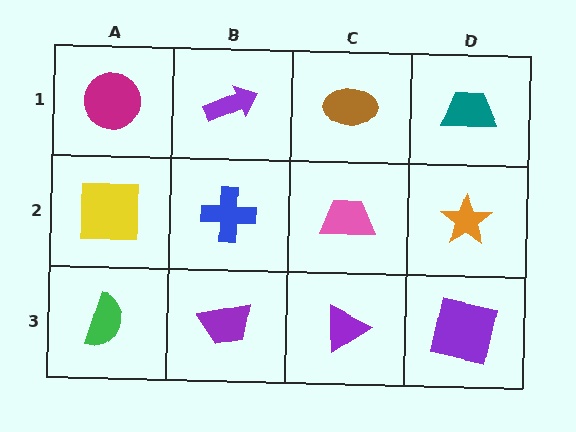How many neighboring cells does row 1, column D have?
2.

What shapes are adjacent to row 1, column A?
A yellow square (row 2, column A), a purple arrow (row 1, column B).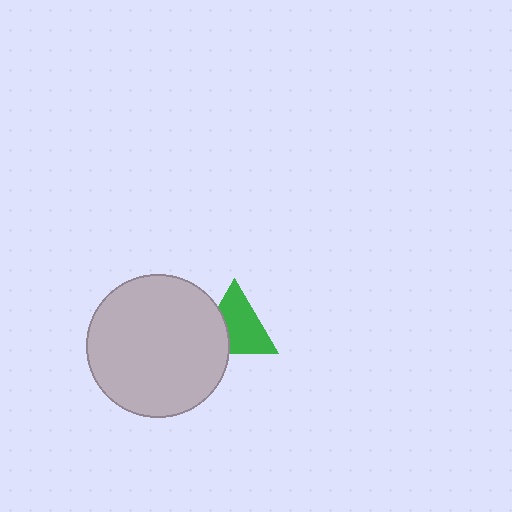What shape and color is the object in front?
The object in front is a light gray circle.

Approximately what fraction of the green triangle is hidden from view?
Roughly 31% of the green triangle is hidden behind the light gray circle.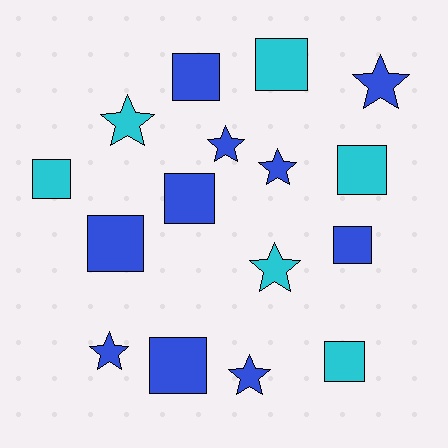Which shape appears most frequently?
Square, with 9 objects.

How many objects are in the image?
There are 16 objects.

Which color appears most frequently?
Blue, with 10 objects.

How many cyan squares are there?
There are 4 cyan squares.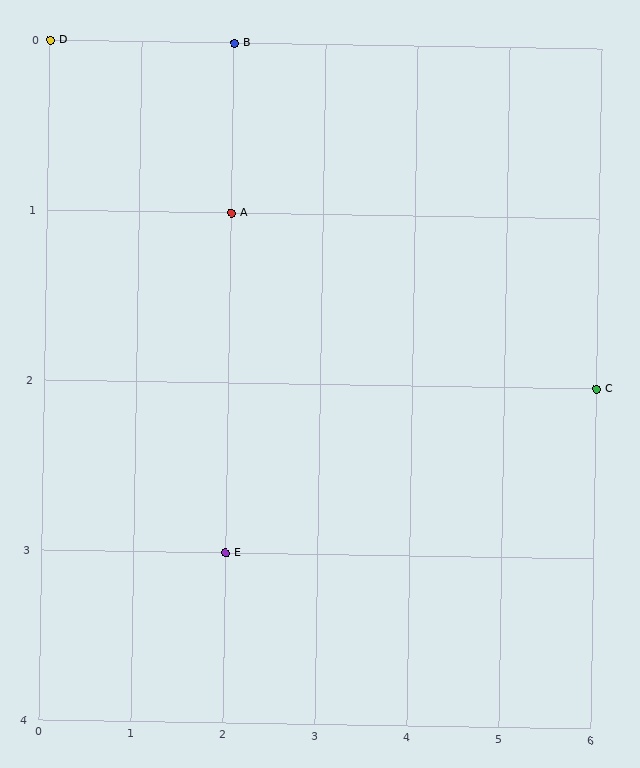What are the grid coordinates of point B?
Point B is at grid coordinates (2, 0).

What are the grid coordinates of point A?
Point A is at grid coordinates (2, 1).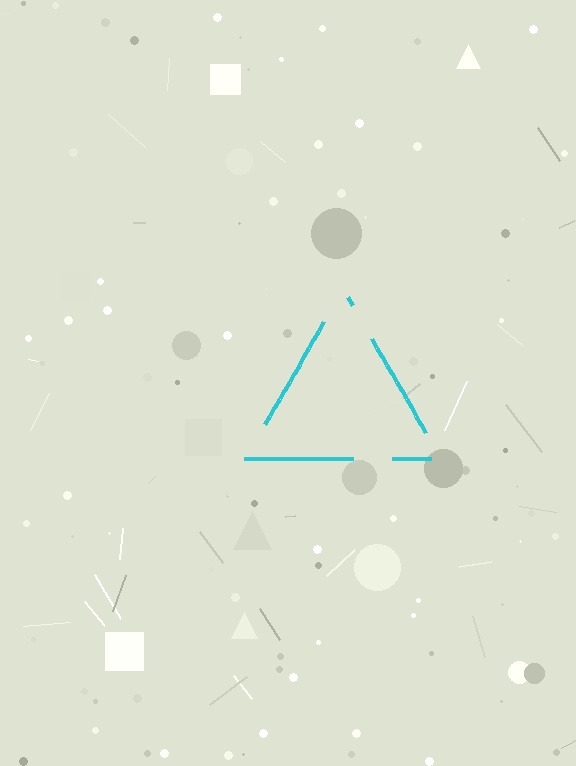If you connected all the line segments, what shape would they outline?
They would outline a triangle.